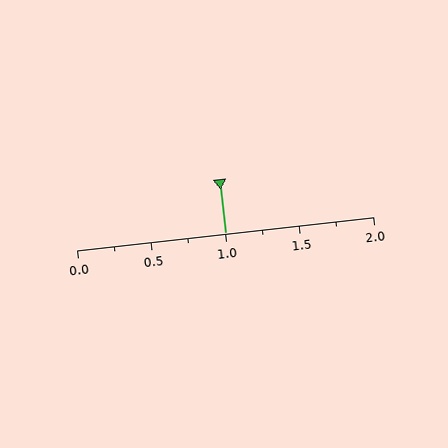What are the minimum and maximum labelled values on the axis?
The axis runs from 0.0 to 2.0.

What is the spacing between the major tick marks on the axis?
The major ticks are spaced 0.5 apart.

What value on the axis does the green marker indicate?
The marker indicates approximately 1.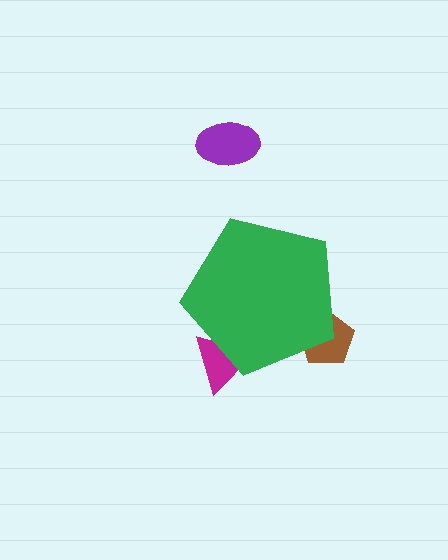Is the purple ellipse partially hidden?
No, the purple ellipse is fully visible.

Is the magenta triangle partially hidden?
Yes, the magenta triangle is partially hidden behind the green pentagon.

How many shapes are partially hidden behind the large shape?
2 shapes are partially hidden.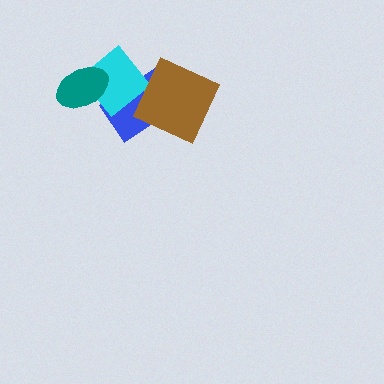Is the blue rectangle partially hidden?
Yes, it is partially covered by another shape.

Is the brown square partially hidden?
No, no other shape covers it.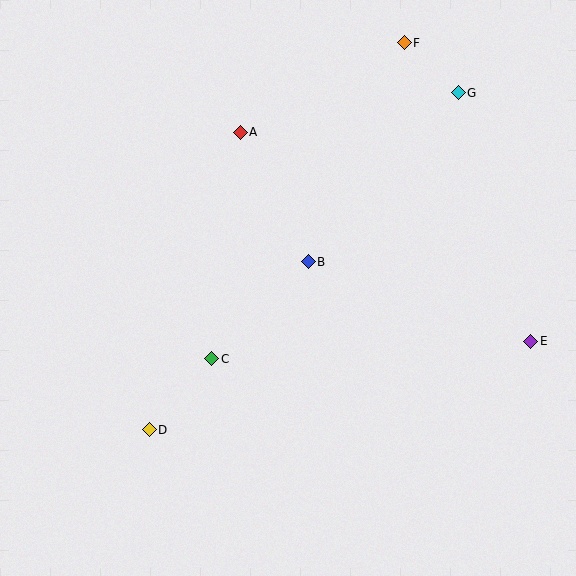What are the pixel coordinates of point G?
Point G is at (458, 93).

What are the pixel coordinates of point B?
Point B is at (308, 262).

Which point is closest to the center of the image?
Point B at (308, 262) is closest to the center.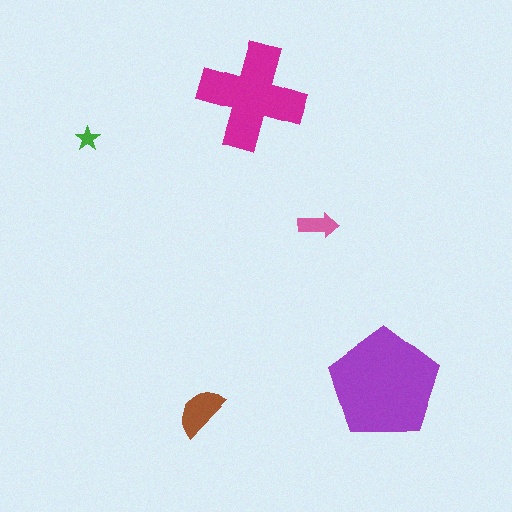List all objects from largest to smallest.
The purple pentagon, the magenta cross, the brown semicircle, the pink arrow, the green star.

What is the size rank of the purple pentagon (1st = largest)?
1st.